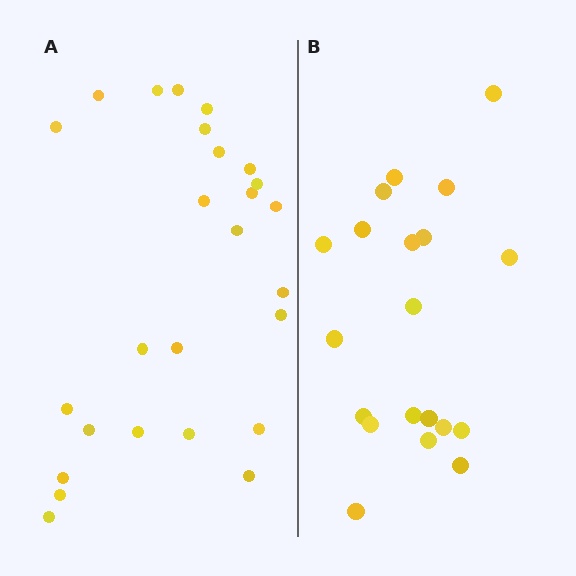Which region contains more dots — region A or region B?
Region A (the left region) has more dots.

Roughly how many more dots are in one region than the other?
Region A has about 6 more dots than region B.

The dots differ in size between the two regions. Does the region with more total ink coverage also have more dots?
No. Region B has more total ink coverage because its dots are larger, but region A actually contains more individual dots. Total area can be misleading — the number of items is what matters here.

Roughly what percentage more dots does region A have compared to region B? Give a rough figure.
About 30% more.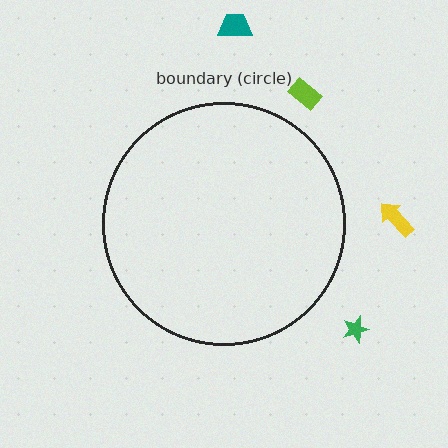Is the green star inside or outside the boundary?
Outside.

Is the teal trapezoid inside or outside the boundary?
Outside.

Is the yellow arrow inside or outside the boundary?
Outside.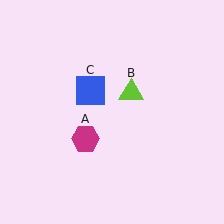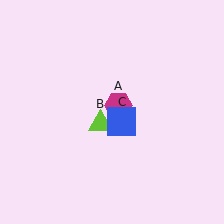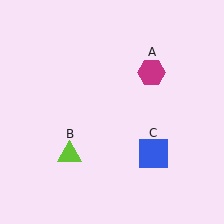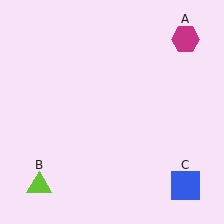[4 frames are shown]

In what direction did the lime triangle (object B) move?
The lime triangle (object B) moved down and to the left.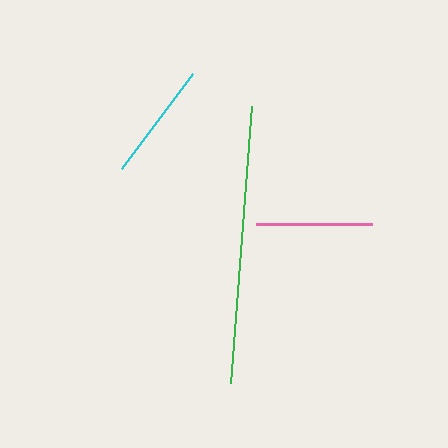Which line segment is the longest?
The green line is the longest at approximately 278 pixels.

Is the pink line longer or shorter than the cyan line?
The cyan line is longer than the pink line.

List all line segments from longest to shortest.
From longest to shortest: green, cyan, pink.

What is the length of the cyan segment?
The cyan segment is approximately 119 pixels long.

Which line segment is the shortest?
The pink line is the shortest at approximately 116 pixels.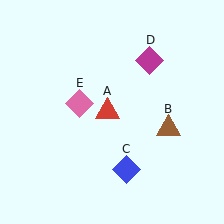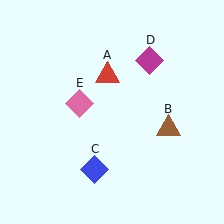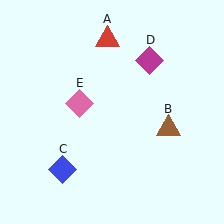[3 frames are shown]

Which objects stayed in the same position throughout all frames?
Brown triangle (object B) and magenta diamond (object D) and pink diamond (object E) remained stationary.